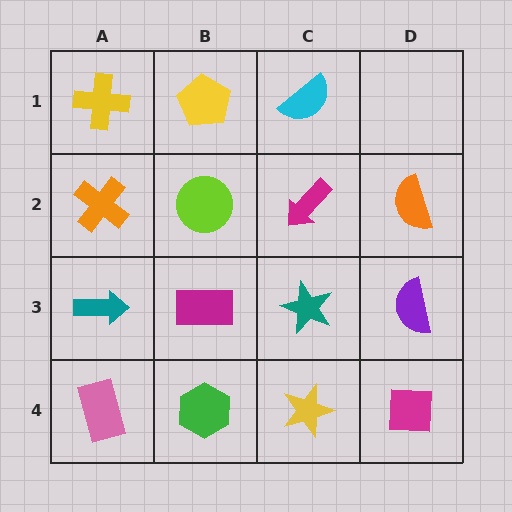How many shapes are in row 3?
4 shapes.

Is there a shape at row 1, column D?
No, that cell is empty.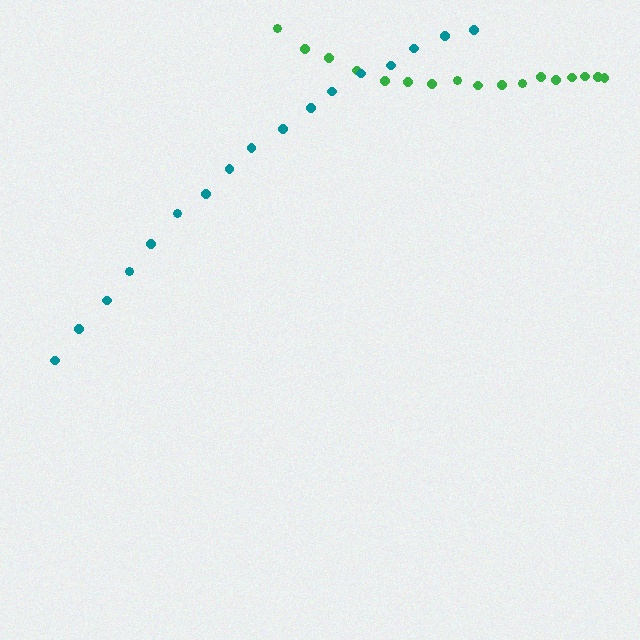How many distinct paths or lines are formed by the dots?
There are 2 distinct paths.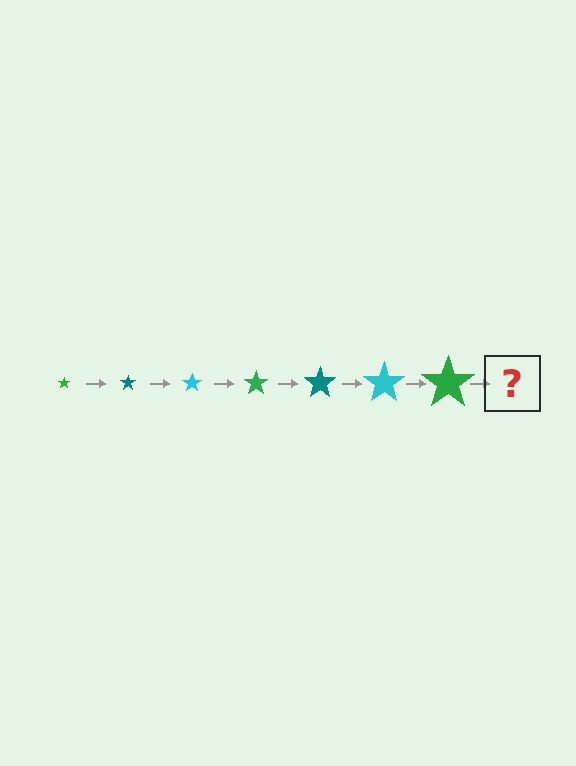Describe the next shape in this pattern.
It should be a teal star, larger than the previous one.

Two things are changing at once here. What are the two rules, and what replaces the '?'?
The two rules are that the star grows larger each step and the color cycles through green, teal, and cyan. The '?' should be a teal star, larger than the previous one.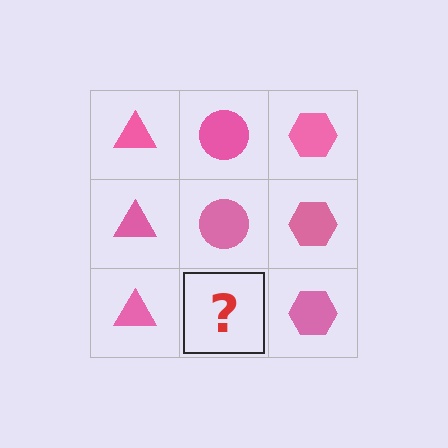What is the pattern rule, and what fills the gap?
The rule is that each column has a consistent shape. The gap should be filled with a pink circle.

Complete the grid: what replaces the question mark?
The question mark should be replaced with a pink circle.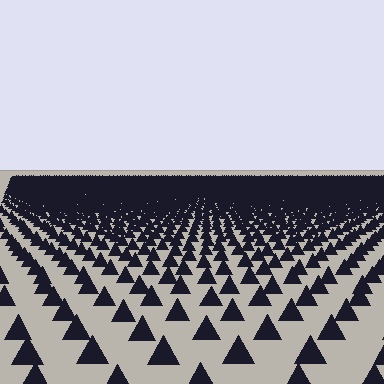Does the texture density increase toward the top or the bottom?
Density increases toward the top.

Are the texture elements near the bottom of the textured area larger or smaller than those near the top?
Larger. Near the bottom, elements are closer to the viewer and appear at a bigger on-screen size.